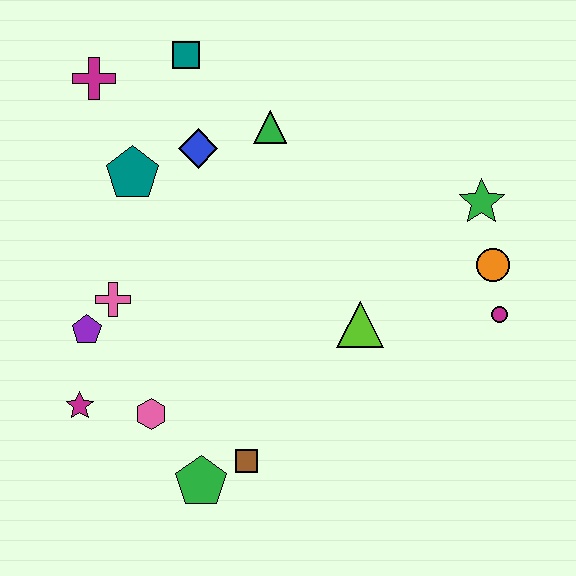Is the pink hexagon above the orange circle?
No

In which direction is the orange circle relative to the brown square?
The orange circle is to the right of the brown square.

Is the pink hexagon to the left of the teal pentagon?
No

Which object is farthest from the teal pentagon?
The magenta circle is farthest from the teal pentagon.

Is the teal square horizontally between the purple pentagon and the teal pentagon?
No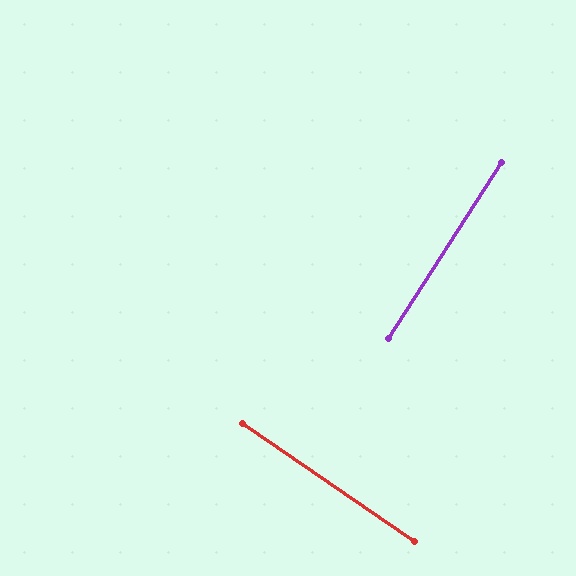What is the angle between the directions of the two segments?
Approximately 88 degrees.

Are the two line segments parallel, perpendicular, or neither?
Perpendicular — they meet at approximately 88°.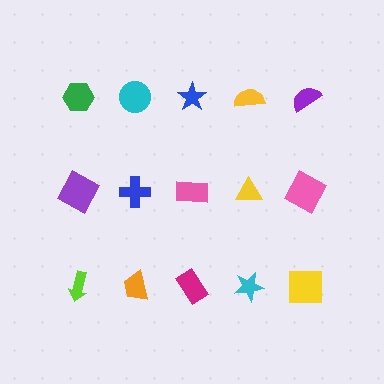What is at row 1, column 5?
A purple semicircle.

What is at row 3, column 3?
A magenta rectangle.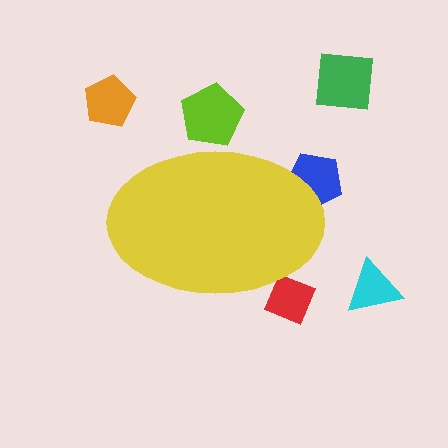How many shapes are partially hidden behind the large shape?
3 shapes are partially hidden.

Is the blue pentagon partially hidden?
Yes, the blue pentagon is partially hidden behind the yellow ellipse.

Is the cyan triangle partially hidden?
No, the cyan triangle is fully visible.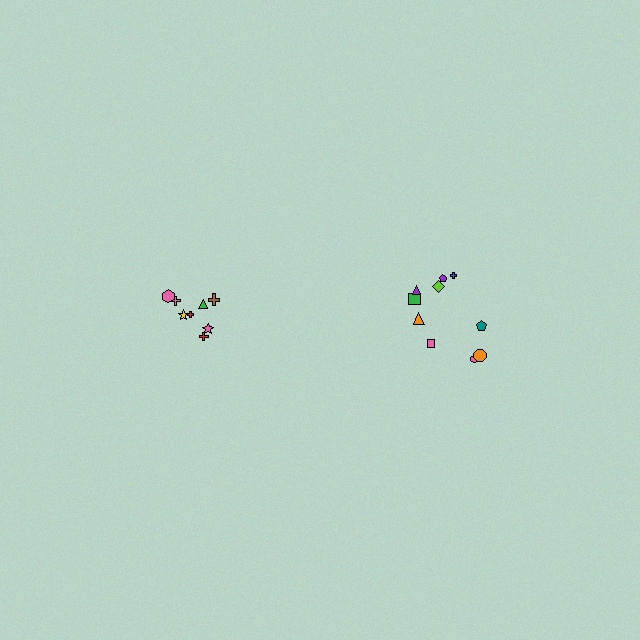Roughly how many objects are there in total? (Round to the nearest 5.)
Roughly 20 objects in total.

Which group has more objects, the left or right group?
The right group.